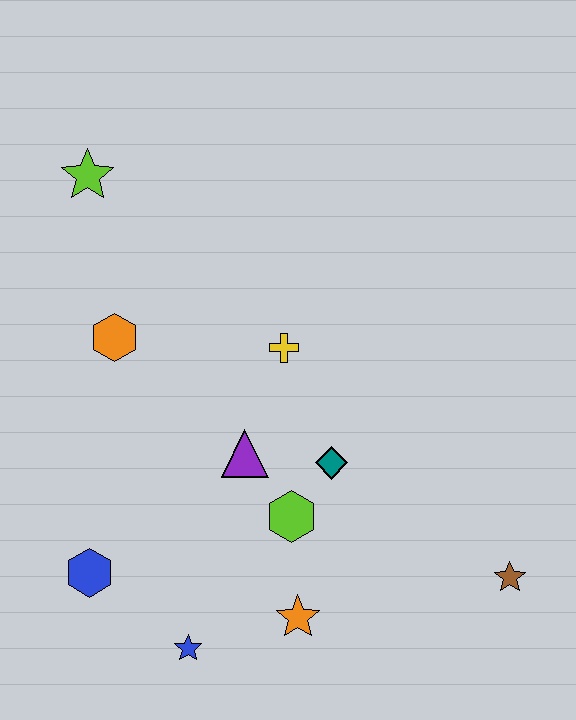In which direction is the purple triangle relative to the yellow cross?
The purple triangle is below the yellow cross.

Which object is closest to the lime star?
The orange hexagon is closest to the lime star.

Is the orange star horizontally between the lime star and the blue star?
No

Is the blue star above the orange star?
No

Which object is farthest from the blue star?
The lime star is farthest from the blue star.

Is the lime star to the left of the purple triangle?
Yes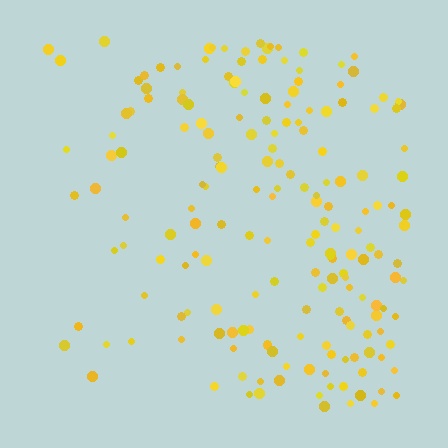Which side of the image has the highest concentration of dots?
The right.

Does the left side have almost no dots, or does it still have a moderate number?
Still a moderate number, just noticeably fewer than the right.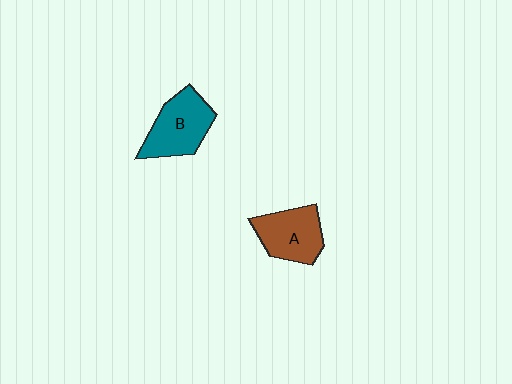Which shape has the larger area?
Shape B (teal).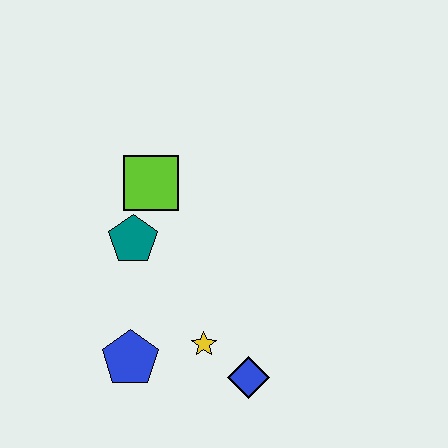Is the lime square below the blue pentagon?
No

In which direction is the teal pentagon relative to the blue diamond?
The teal pentagon is above the blue diamond.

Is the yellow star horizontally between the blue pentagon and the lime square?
No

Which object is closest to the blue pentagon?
The yellow star is closest to the blue pentagon.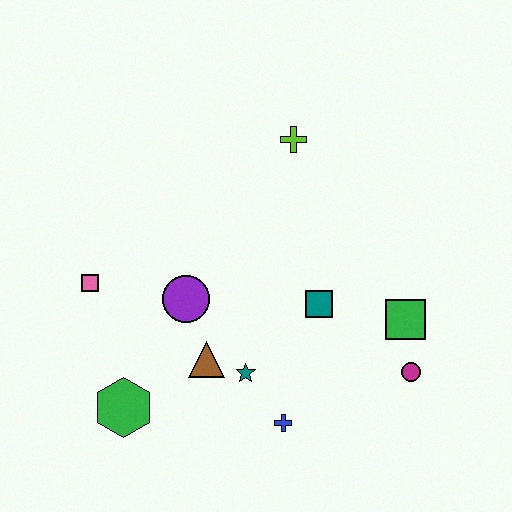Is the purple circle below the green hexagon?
No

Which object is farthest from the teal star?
The lime cross is farthest from the teal star.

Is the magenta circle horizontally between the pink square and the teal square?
No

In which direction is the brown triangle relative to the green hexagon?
The brown triangle is to the right of the green hexagon.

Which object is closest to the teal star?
The brown triangle is closest to the teal star.